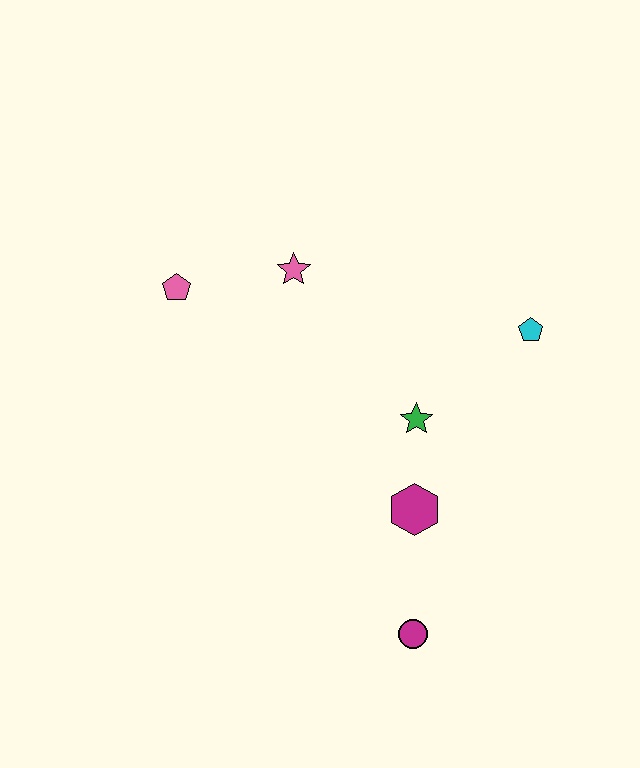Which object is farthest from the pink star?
The magenta circle is farthest from the pink star.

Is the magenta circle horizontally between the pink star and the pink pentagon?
No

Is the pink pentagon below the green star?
No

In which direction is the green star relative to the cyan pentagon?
The green star is to the left of the cyan pentagon.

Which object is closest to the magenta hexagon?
The green star is closest to the magenta hexagon.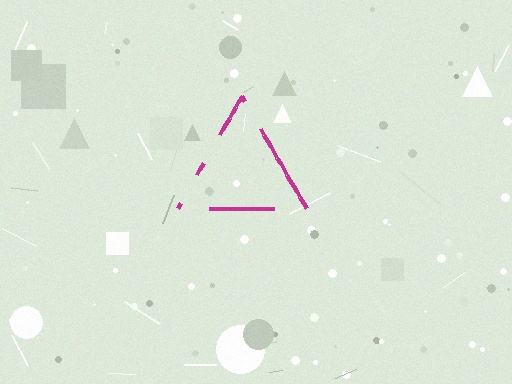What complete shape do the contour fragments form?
The contour fragments form a triangle.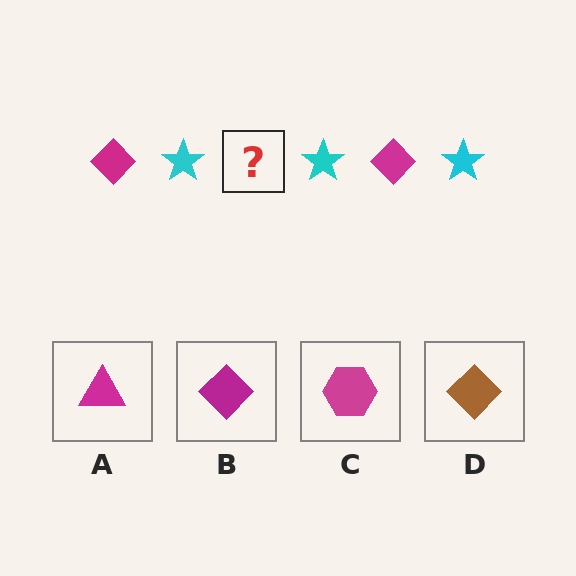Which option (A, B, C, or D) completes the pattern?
B.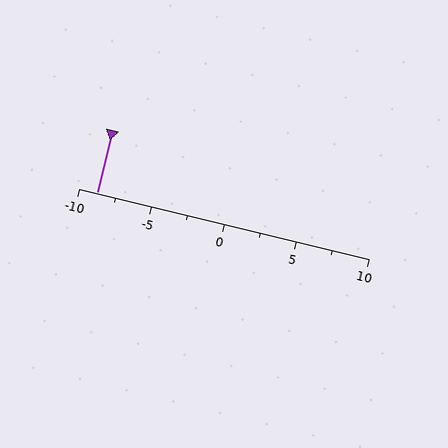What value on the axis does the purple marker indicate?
The marker indicates approximately -8.8.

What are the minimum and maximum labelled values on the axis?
The axis runs from -10 to 10.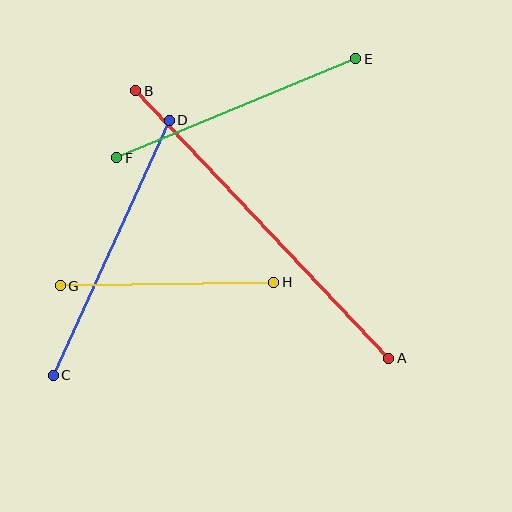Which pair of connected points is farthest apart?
Points A and B are farthest apart.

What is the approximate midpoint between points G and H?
The midpoint is at approximately (167, 284) pixels.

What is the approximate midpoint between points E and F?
The midpoint is at approximately (236, 108) pixels.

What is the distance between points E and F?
The distance is approximately 259 pixels.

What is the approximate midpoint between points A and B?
The midpoint is at approximately (262, 225) pixels.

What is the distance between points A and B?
The distance is approximately 368 pixels.